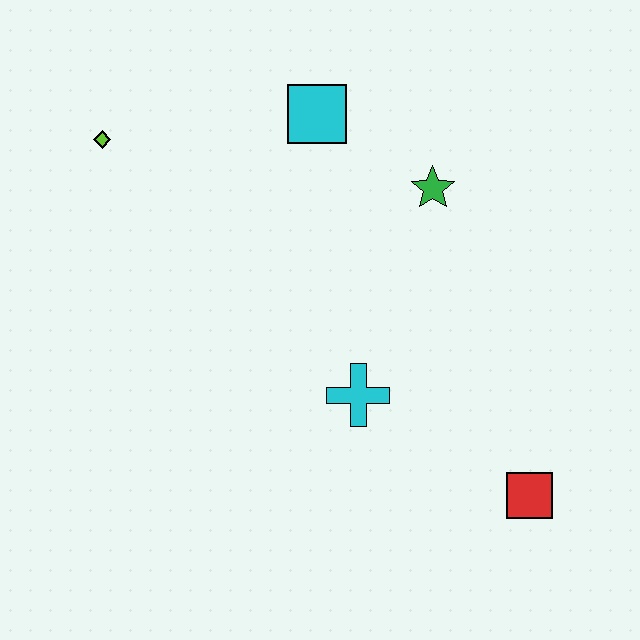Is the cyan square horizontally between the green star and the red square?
No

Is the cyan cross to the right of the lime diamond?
Yes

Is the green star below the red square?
No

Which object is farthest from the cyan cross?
The lime diamond is farthest from the cyan cross.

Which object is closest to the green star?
The cyan square is closest to the green star.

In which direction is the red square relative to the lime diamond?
The red square is to the right of the lime diamond.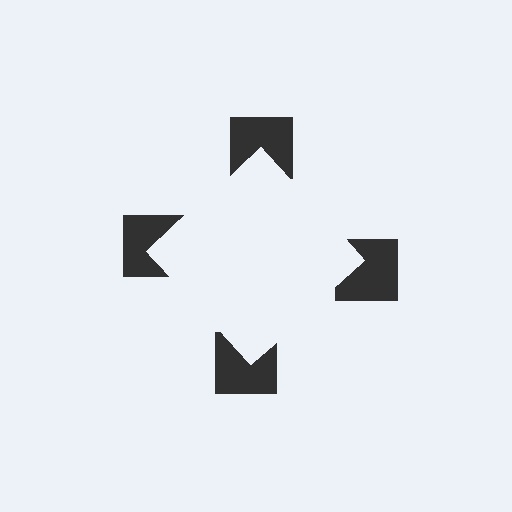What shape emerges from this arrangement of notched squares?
An illusory square — its edges are inferred from the aligned wedge cuts in the notched squares, not physically drawn.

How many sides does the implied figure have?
4 sides.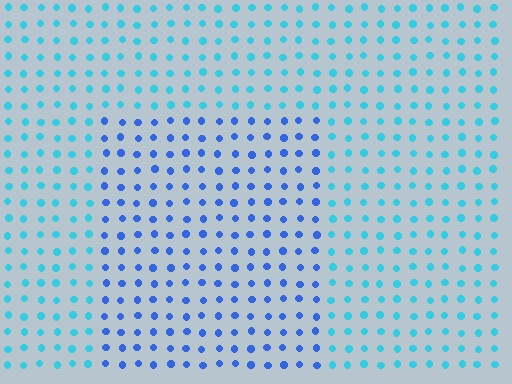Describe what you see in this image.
The image is filled with small cyan elements in a uniform arrangement. A rectangle-shaped region is visible where the elements are tinted to a slightly different hue, forming a subtle color boundary.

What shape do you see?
I see a rectangle.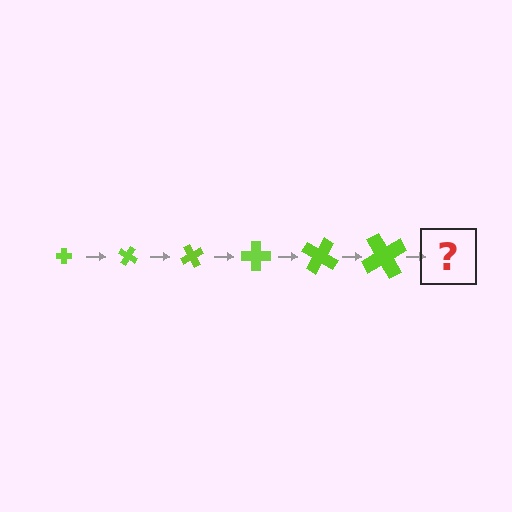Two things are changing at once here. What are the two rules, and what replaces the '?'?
The two rules are that the cross grows larger each step and it rotates 30 degrees each step. The '?' should be a cross, larger than the previous one and rotated 180 degrees from the start.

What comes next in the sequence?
The next element should be a cross, larger than the previous one and rotated 180 degrees from the start.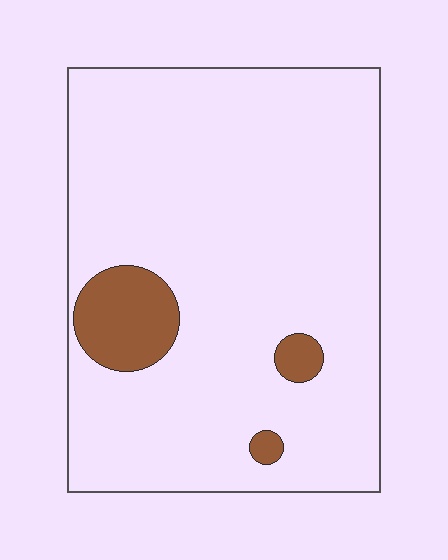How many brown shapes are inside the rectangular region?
3.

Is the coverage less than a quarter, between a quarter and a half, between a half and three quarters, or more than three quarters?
Less than a quarter.